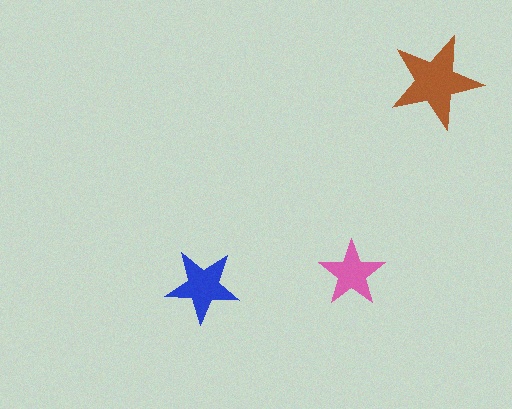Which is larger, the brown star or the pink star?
The brown one.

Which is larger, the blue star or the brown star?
The brown one.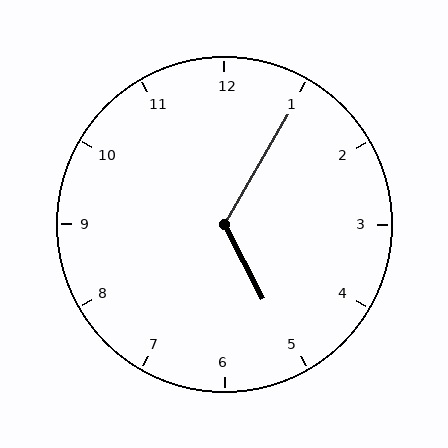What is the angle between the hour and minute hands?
Approximately 122 degrees.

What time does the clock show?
5:05.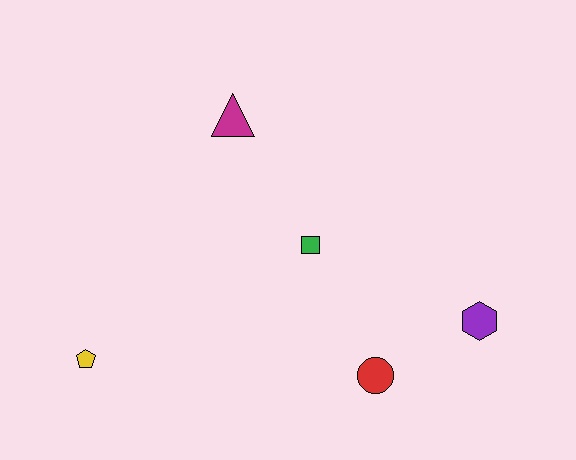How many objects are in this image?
There are 5 objects.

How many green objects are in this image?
There is 1 green object.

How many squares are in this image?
There is 1 square.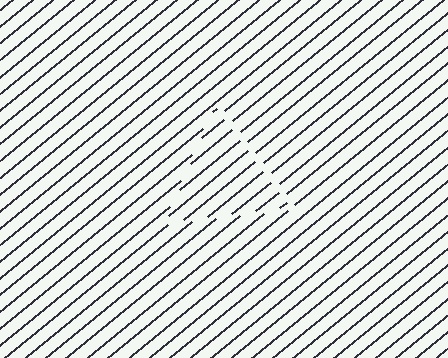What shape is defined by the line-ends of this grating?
An illusory triangle. The interior of the shape contains the same grating, shifted by half a period — the contour is defined by the phase discontinuity where line-ends from the inner and outer gratings abut.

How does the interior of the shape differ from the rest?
The interior of the shape contains the same grating, shifted by half a period — the contour is defined by the phase discontinuity where line-ends from the inner and outer gratings abut.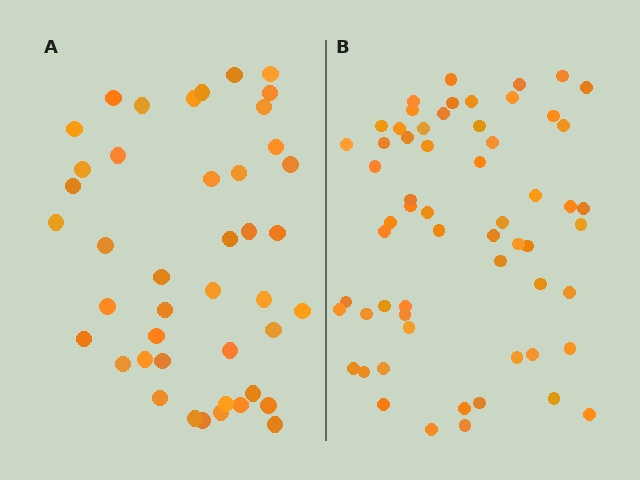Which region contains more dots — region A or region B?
Region B (the right region) has more dots.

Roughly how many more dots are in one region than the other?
Region B has approximately 15 more dots than region A.